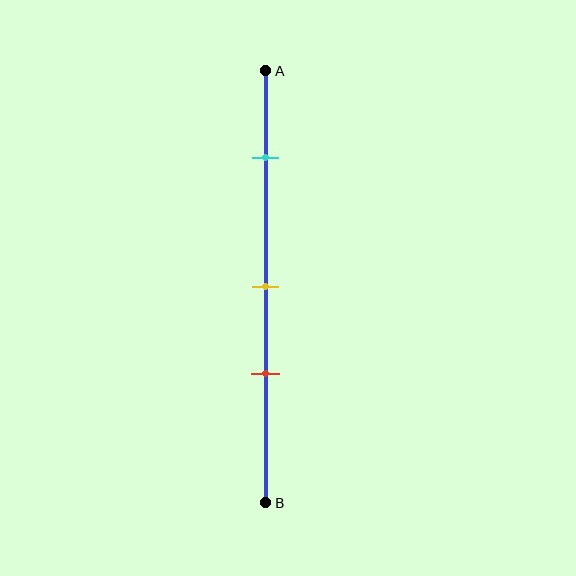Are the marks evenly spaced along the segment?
No, the marks are not evenly spaced.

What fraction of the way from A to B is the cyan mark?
The cyan mark is approximately 20% (0.2) of the way from A to B.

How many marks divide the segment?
There are 3 marks dividing the segment.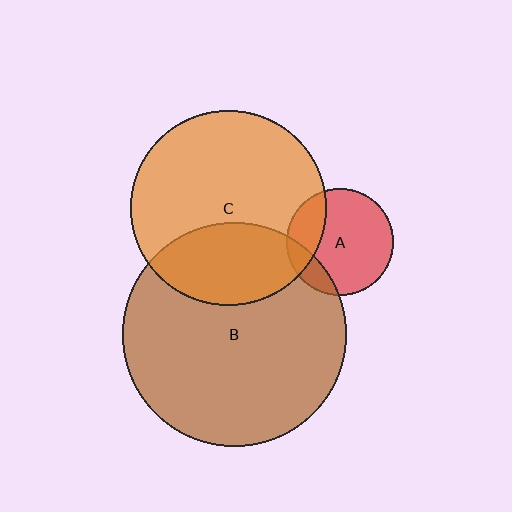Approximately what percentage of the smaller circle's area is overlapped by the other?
Approximately 15%.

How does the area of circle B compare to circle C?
Approximately 1.3 times.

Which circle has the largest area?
Circle B (brown).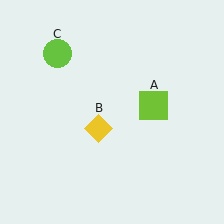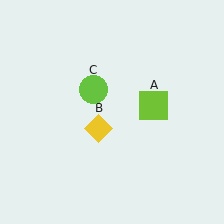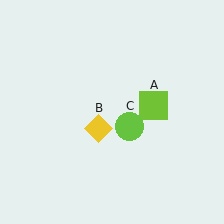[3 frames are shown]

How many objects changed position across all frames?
1 object changed position: lime circle (object C).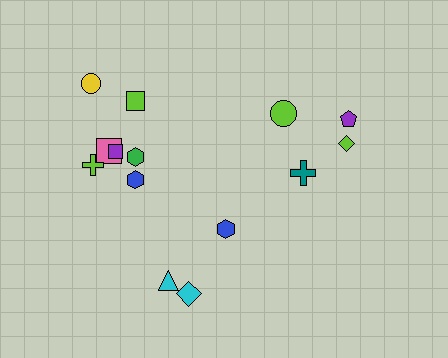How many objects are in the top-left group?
There are 7 objects.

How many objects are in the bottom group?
There are 3 objects.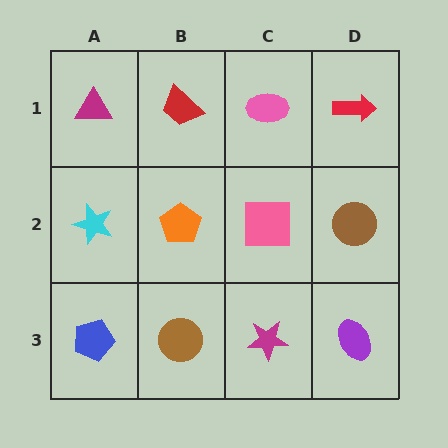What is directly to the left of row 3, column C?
A brown circle.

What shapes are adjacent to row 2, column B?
A red trapezoid (row 1, column B), a brown circle (row 3, column B), a cyan star (row 2, column A), a pink square (row 2, column C).